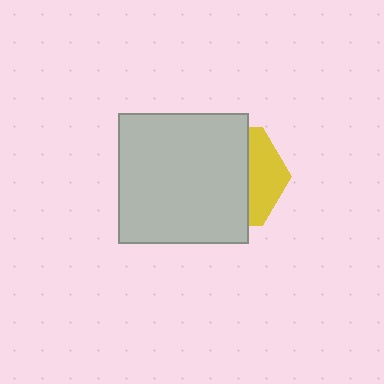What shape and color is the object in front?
The object in front is a light gray square.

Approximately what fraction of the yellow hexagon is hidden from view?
Roughly 67% of the yellow hexagon is hidden behind the light gray square.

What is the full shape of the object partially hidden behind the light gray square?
The partially hidden object is a yellow hexagon.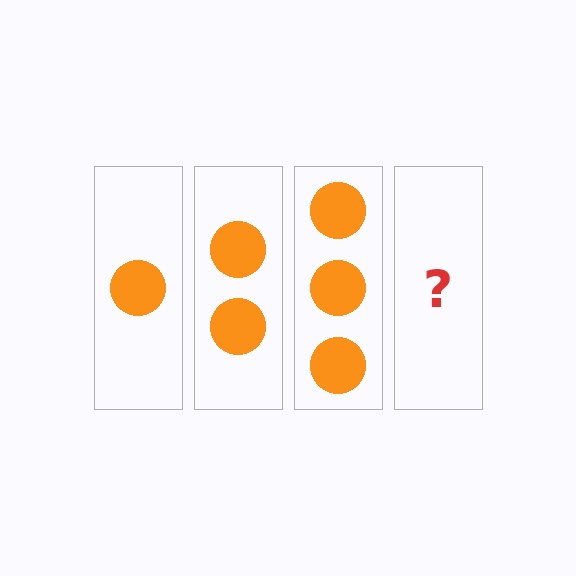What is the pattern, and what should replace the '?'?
The pattern is that each step adds one more circle. The '?' should be 4 circles.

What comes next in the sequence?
The next element should be 4 circles.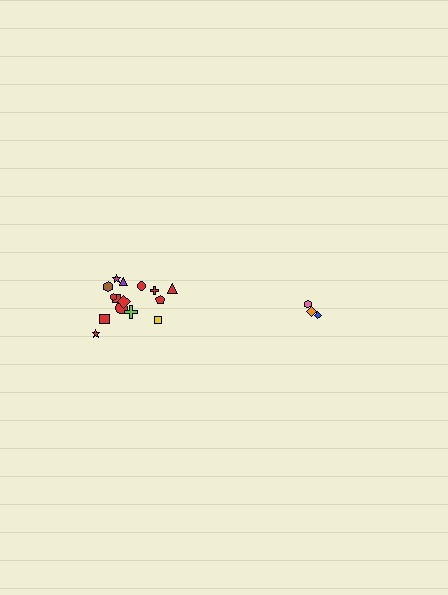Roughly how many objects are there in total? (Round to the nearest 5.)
Roughly 20 objects in total.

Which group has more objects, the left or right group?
The left group.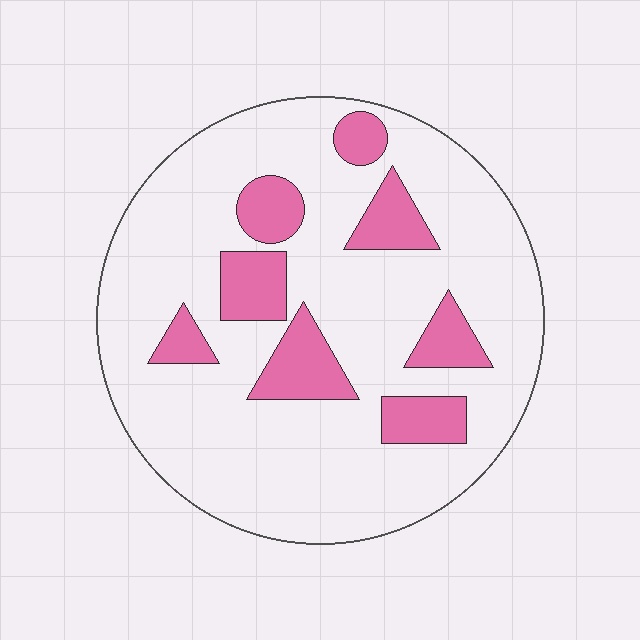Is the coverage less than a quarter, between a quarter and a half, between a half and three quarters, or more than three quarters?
Less than a quarter.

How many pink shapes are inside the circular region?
8.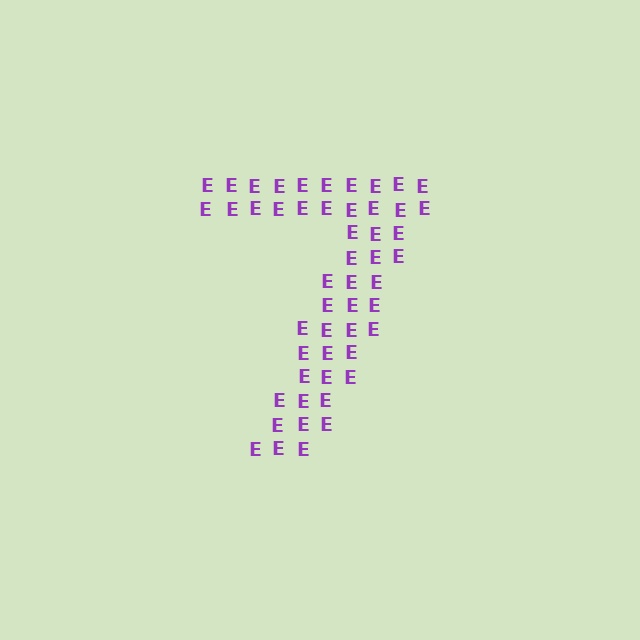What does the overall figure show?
The overall figure shows the digit 7.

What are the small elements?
The small elements are letter E's.